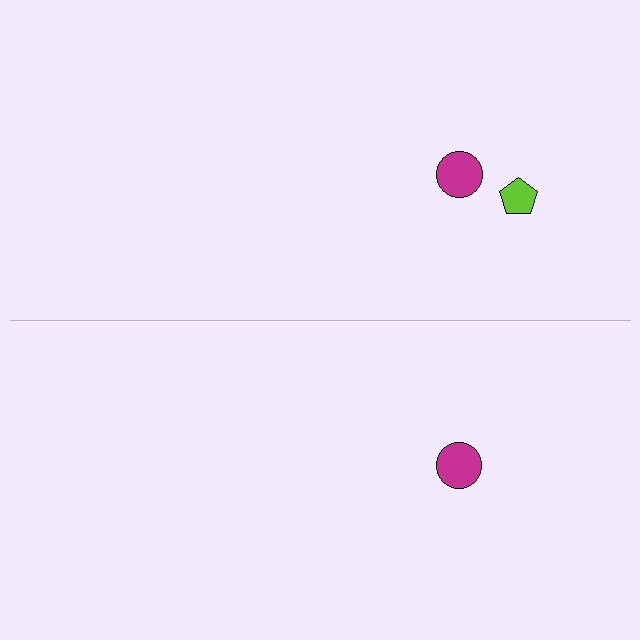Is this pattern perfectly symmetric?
No, the pattern is not perfectly symmetric. A lime pentagon is missing from the bottom side.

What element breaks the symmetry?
A lime pentagon is missing from the bottom side.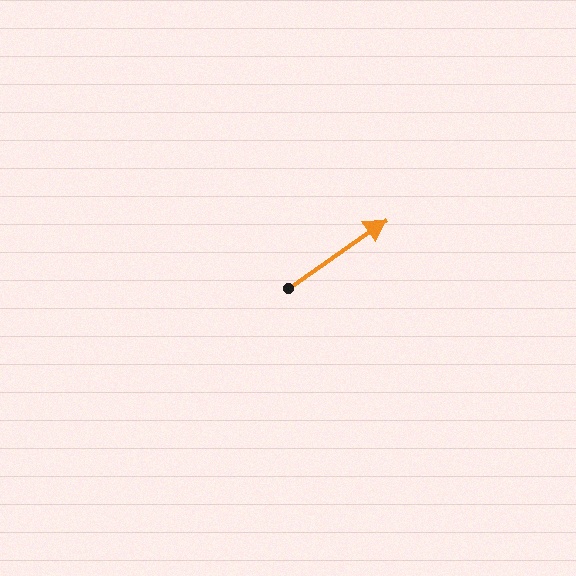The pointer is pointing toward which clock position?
Roughly 2 o'clock.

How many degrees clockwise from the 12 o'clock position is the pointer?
Approximately 55 degrees.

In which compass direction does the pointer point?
Northeast.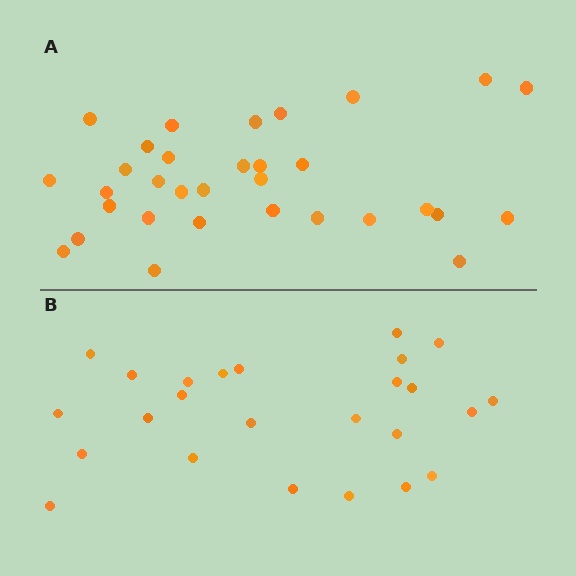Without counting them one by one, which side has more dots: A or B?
Region A (the top region) has more dots.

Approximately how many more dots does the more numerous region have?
Region A has roughly 8 or so more dots than region B.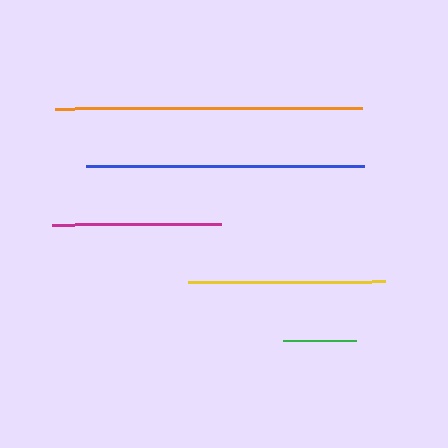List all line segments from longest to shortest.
From longest to shortest: orange, blue, yellow, magenta, green.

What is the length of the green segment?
The green segment is approximately 74 pixels long.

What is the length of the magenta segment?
The magenta segment is approximately 169 pixels long.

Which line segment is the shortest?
The green line is the shortest at approximately 74 pixels.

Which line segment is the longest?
The orange line is the longest at approximately 308 pixels.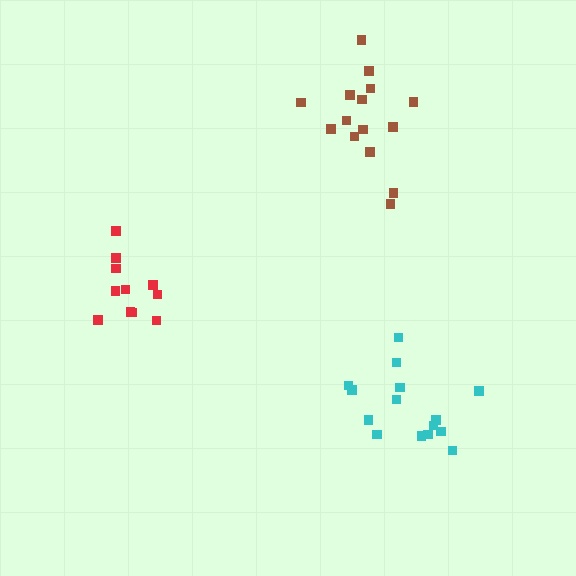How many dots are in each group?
Group 1: 15 dots, Group 2: 11 dots, Group 3: 15 dots (41 total).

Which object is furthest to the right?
The cyan cluster is rightmost.